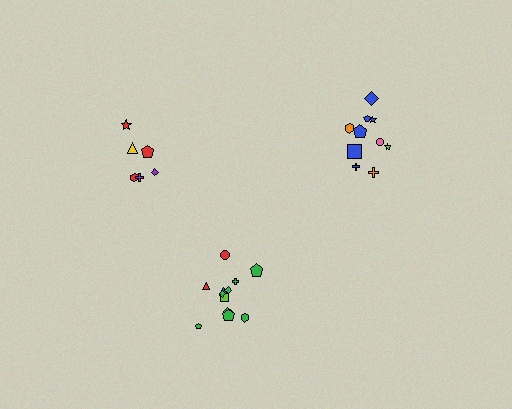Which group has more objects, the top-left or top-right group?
The top-right group.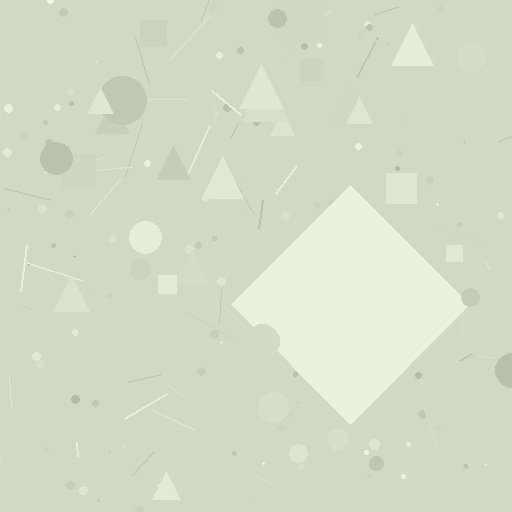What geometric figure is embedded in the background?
A diamond is embedded in the background.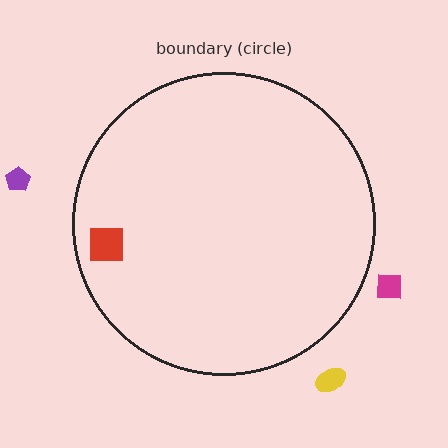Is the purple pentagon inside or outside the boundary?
Outside.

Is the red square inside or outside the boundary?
Inside.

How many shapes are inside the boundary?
1 inside, 3 outside.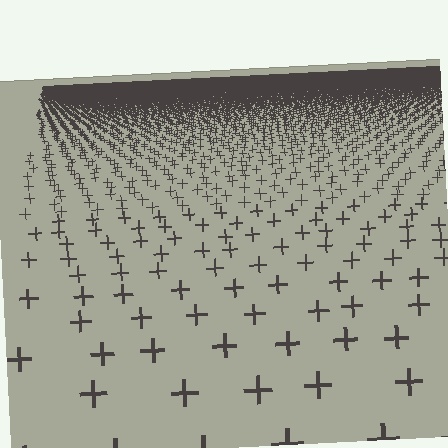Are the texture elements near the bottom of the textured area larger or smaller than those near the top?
Larger. Near the bottom, elements are closer to the viewer and appear at a bigger on-screen size.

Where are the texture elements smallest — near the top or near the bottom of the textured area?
Near the top.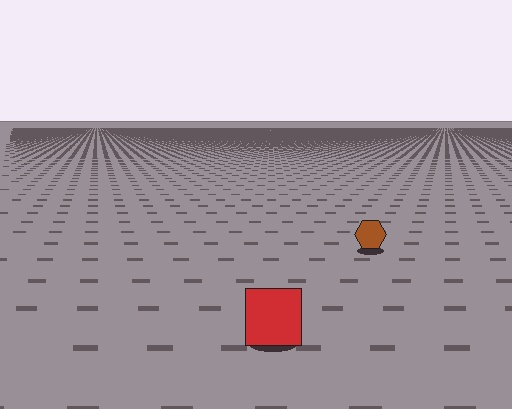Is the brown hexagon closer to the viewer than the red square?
No. The red square is closer — you can tell from the texture gradient: the ground texture is coarser near it.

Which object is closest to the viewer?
The red square is closest. The texture marks near it are larger and more spread out.